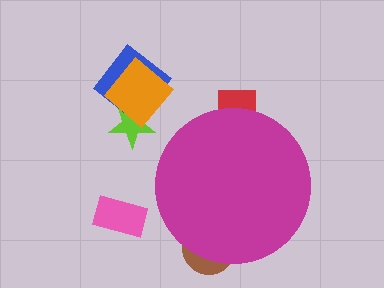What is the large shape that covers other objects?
A magenta circle.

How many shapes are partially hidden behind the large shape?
2 shapes are partially hidden.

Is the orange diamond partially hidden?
No, the orange diamond is fully visible.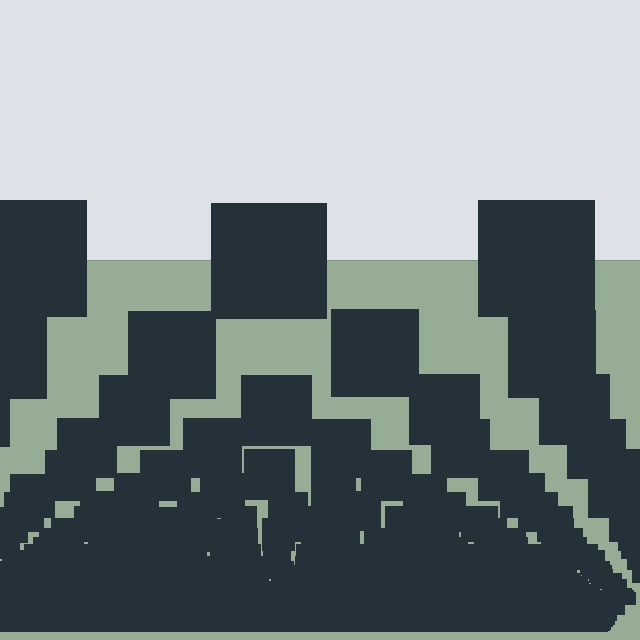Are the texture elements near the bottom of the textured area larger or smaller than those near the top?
Smaller. The gradient is inverted — elements near the bottom are smaller and denser.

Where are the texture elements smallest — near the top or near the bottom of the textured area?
Near the bottom.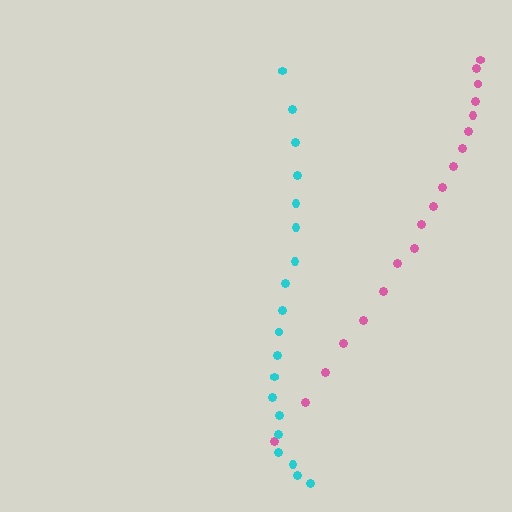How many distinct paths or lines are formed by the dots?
There are 2 distinct paths.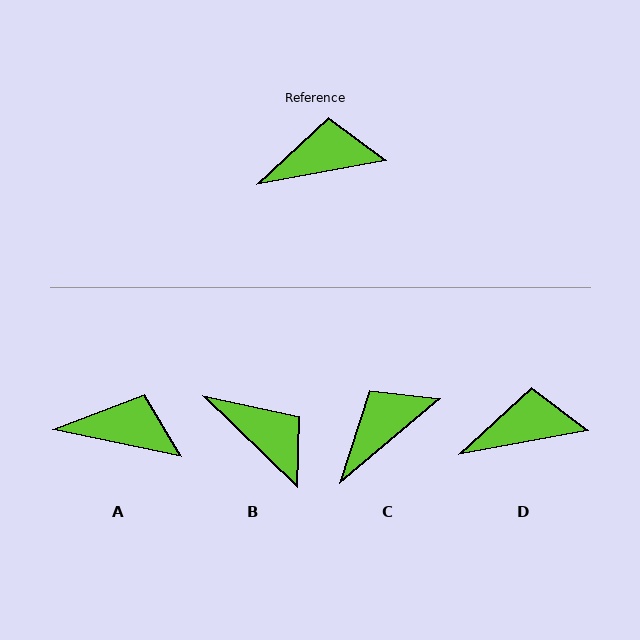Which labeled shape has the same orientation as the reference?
D.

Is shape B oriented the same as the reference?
No, it is off by about 54 degrees.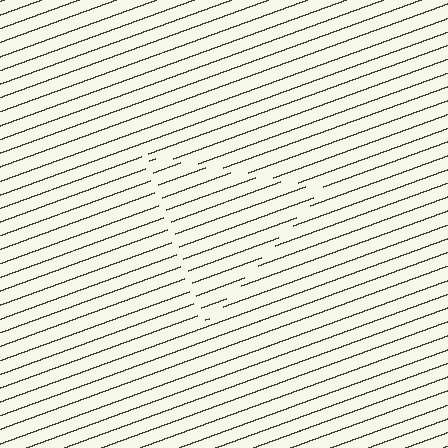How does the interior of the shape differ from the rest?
The interior of the shape contains the same grating, shifted by half a period — the contour is defined by the phase discontinuity where line-ends from the inner and outer gratings abut.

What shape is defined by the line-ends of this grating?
An illusory triangle. The interior of the shape contains the same grating, shifted by half a period — the contour is defined by the phase discontinuity where line-ends from the inner and outer gratings abut.